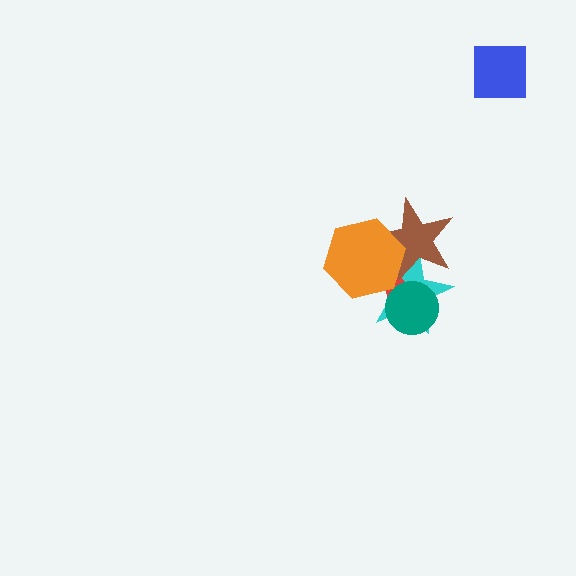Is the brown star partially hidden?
Yes, it is partially covered by another shape.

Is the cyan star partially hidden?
Yes, it is partially covered by another shape.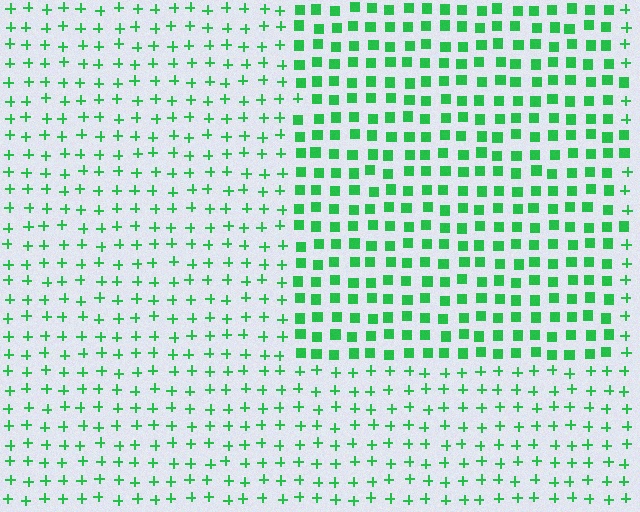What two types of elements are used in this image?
The image uses squares inside the rectangle region and plus signs outside it.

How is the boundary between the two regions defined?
The boundary is defined by a change in element shape: squares inside vs. plus signs outside. All elements share the same color and spacing.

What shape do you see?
I see a rectangle.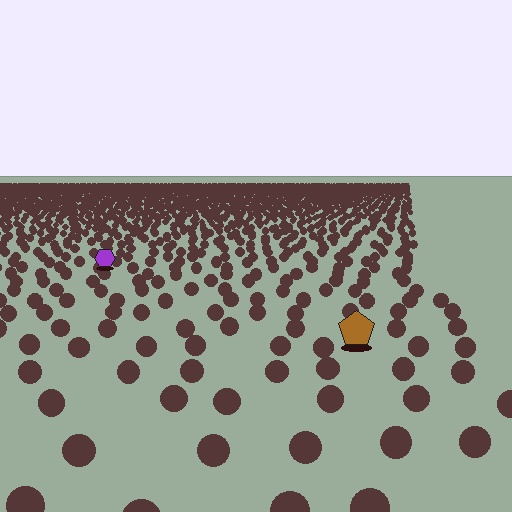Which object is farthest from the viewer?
The purple hexagon is farthest from the viewer. It appears smaller and the ground texture around it is denser.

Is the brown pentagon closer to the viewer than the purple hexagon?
Yes. The brown pentagon is closer — you can tell from the texture gradient: the ground texture is coarser near it.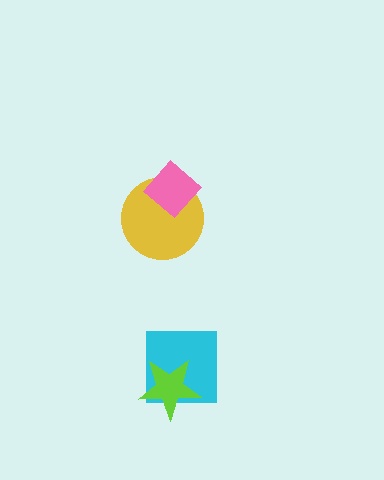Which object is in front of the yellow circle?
The pink diamond is in front of the yellow circle.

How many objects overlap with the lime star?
1 object overlaps with the lime star.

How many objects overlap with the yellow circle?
1 object overlaps with the yellow circle.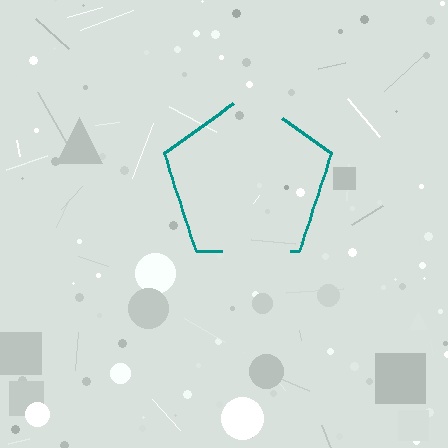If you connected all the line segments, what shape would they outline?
They would outline a pentagon.